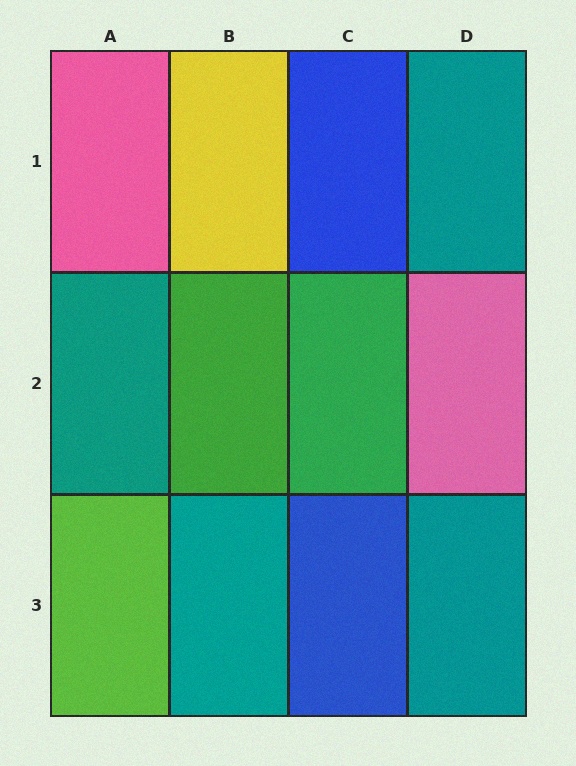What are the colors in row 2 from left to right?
Teal, green, green, pink.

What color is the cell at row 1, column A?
Pink.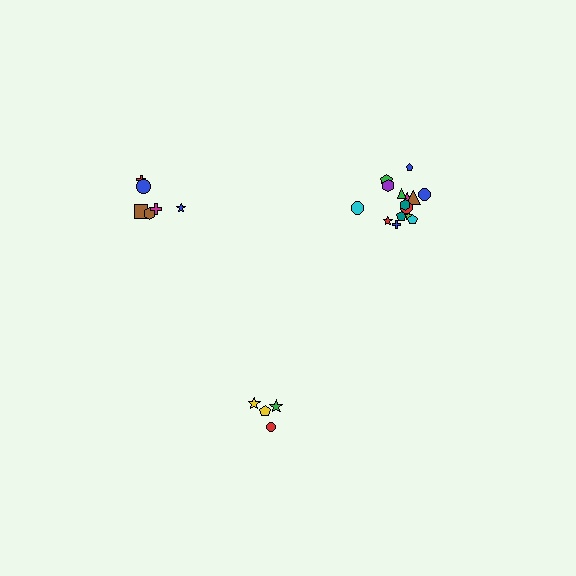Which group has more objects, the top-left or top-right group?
The top-right group.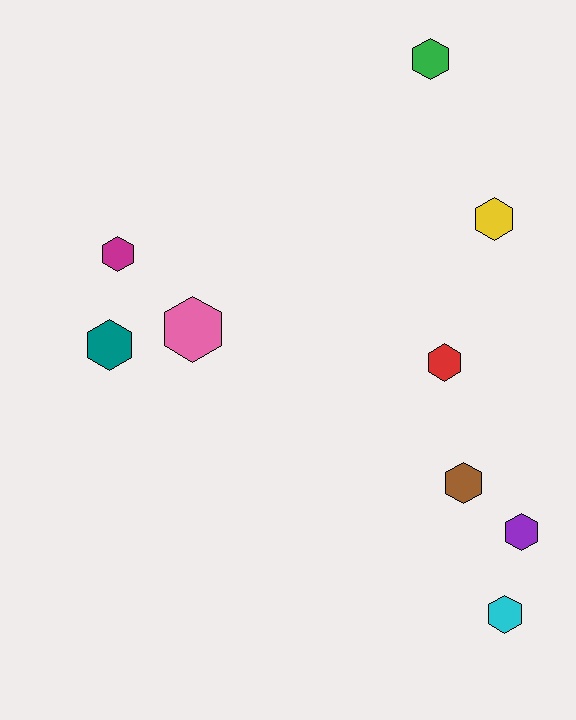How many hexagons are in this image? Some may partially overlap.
There are 9 hexagons.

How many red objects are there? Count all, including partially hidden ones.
There is 1 red object.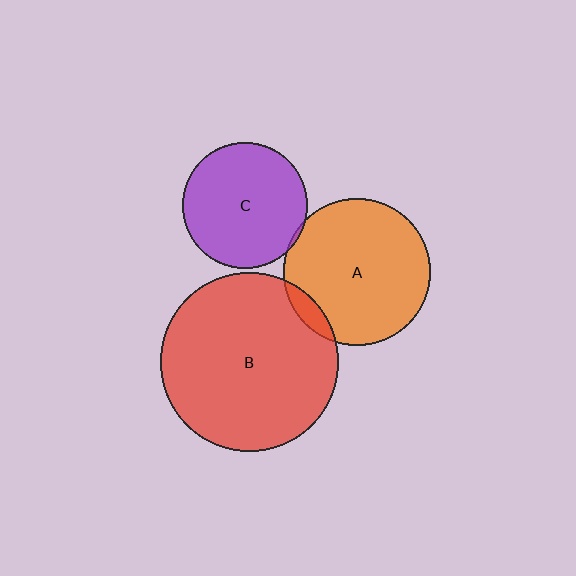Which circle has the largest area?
Circle B (red).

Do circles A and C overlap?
Yes.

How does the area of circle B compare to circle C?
Approximately 2.0 times.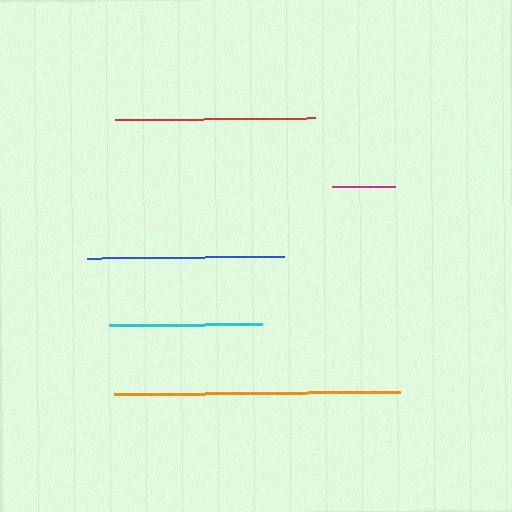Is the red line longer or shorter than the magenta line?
The red line is longer than the magenta line.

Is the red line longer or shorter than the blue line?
The red line is longer than the blue line.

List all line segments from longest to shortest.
From longest to shortest: orange, red, blue, cyan, magenta.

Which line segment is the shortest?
The magenta line is the shortest at approximately 63 pixels.